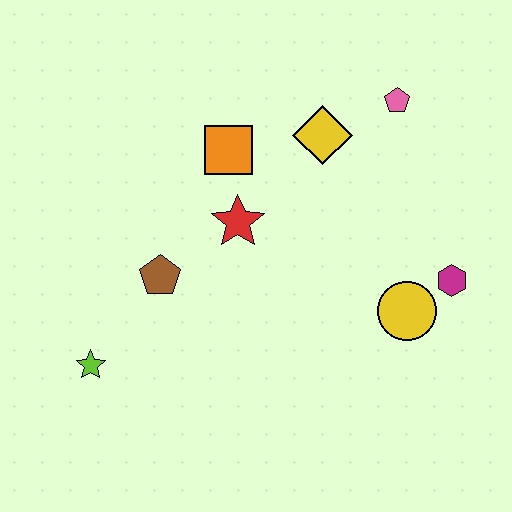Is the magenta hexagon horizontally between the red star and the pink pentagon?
No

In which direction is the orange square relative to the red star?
The orange square is above the red star.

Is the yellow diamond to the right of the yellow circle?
No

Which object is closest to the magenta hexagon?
The yellow circle is closest to the magenta hexagon.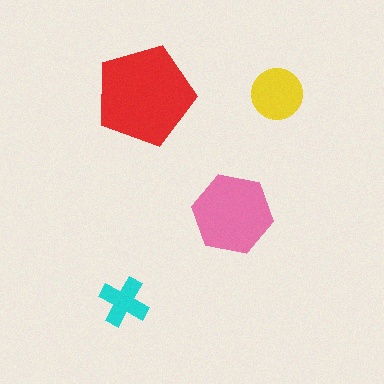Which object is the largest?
The red pentagon.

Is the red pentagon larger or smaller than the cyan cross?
Larger.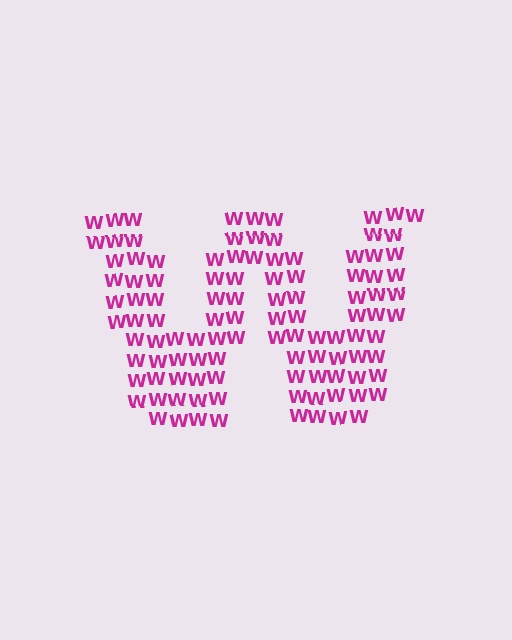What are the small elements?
The small elements are letter W's.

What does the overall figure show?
The overall figure shows the letter W.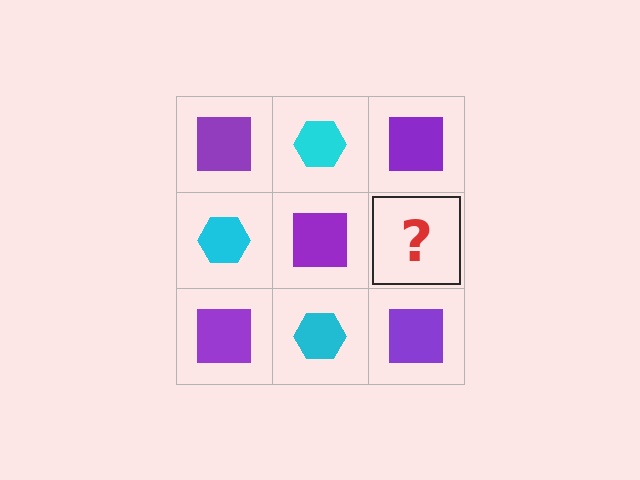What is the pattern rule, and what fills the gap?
The rule is that it alternates purple square and cyan hexagon in a checkerboard pattern. The gap should be filled with a cyan hexagon.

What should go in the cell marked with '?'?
The missing cell should contain a cyan hexagon.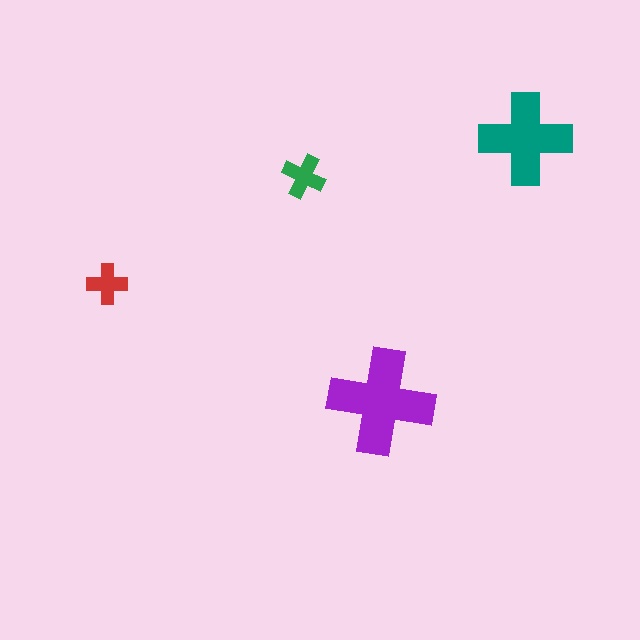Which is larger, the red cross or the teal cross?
The teal one.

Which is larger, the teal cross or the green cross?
The teal one.